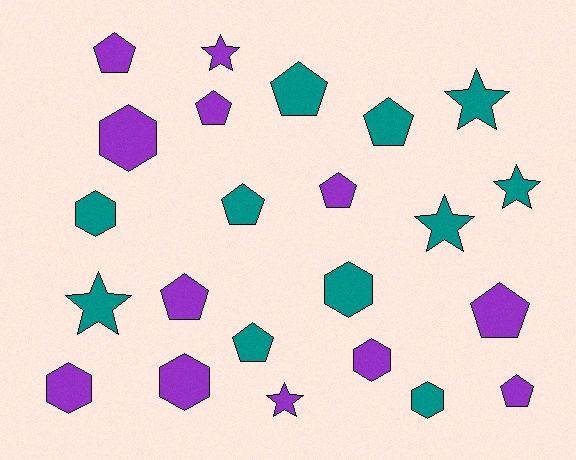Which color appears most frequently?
Purple, with 12 objects.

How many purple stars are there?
There are 2 purple stars.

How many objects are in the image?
There are 23 objects.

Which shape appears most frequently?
Pentagon, with 10 objects.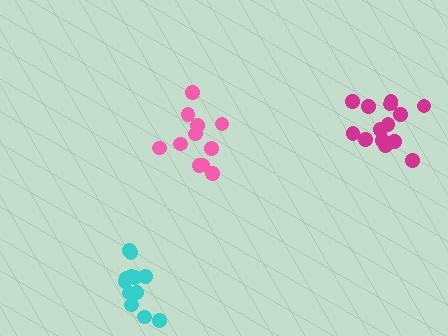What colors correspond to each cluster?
The clusters are colored: cyan, pink, magenta.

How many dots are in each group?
Group 1: 13 dots, Group 2: 11 dots, Group 3: 14 dots (38 total).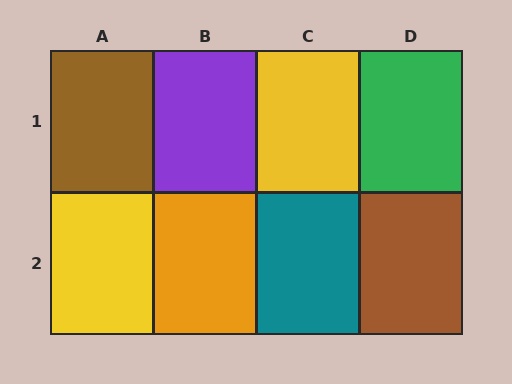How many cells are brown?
2 cells are brown.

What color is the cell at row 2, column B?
Orange.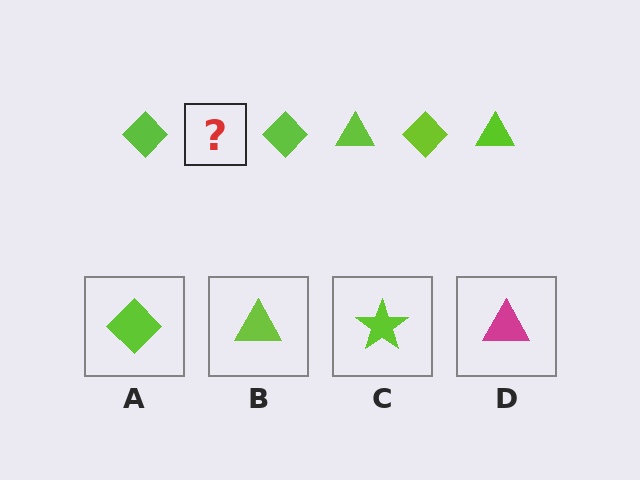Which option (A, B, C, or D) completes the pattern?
B.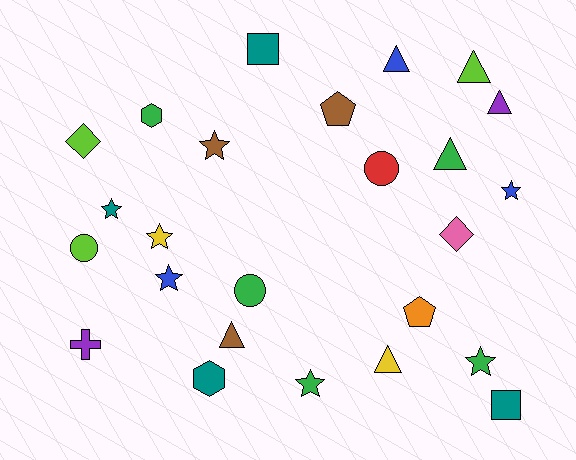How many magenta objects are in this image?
There are no magenta objects.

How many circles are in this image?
There are 3 circles.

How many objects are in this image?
There are 25 objects.